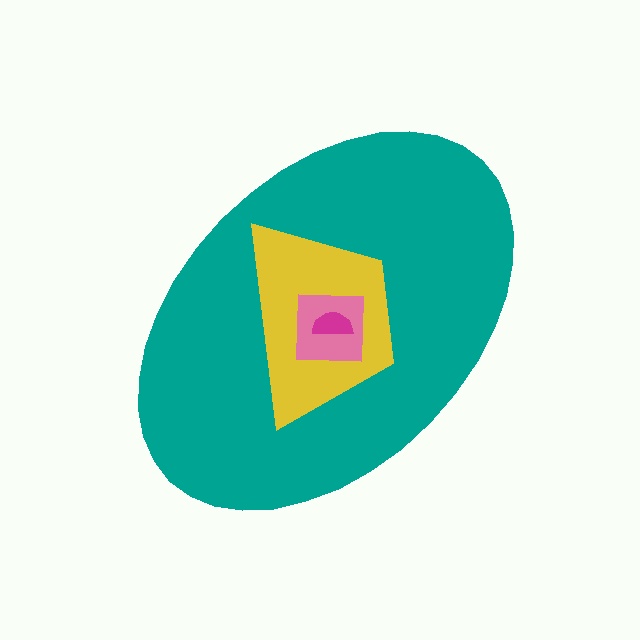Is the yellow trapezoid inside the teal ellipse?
Yes.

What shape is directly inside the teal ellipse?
The yellow trapezoid.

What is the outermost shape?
The teal ellipse.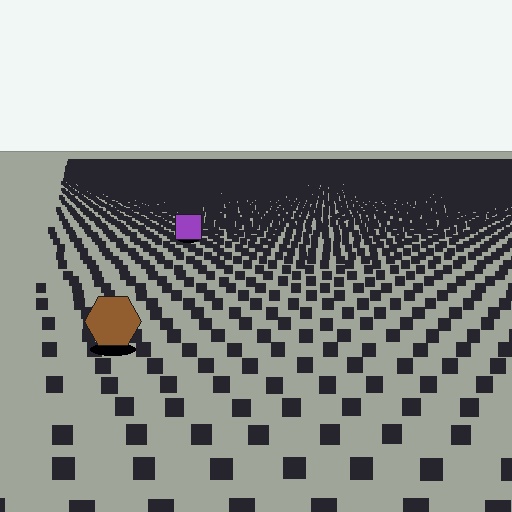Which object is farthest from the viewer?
The purple square is farthest from the viewer. It appears smaller and the ground texture around it is denser.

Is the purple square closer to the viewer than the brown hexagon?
No. The brown hexagon is closer — you can tell from the texture gradient: the ground texture is coarser near it.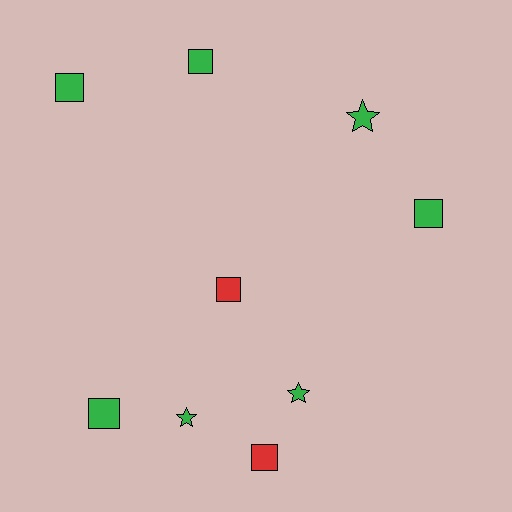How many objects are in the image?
There are 9 objects.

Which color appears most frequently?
Green, with 7 objects.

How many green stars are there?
There are 3 green stars.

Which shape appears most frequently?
Square, with 6 objects.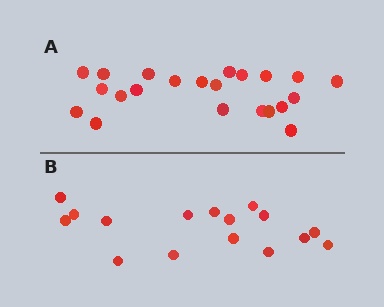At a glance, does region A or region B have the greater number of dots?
Region A (the top region) has more dots.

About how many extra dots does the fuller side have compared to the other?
Region A has about 6 more dots than region B.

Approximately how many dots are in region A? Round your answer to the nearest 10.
About 20 dots. (The exact count is 22, which rounds to 20.)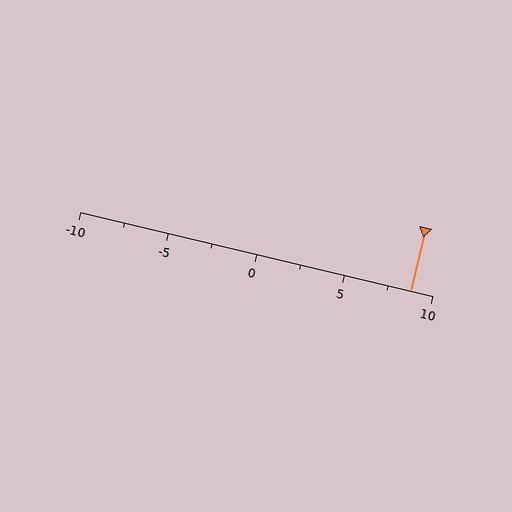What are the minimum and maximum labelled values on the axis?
The axis runs from -10 to 10.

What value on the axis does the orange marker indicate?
The marker indicates approximately 8.8.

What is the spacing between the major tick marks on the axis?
The major ticks are spaced 5 apart.